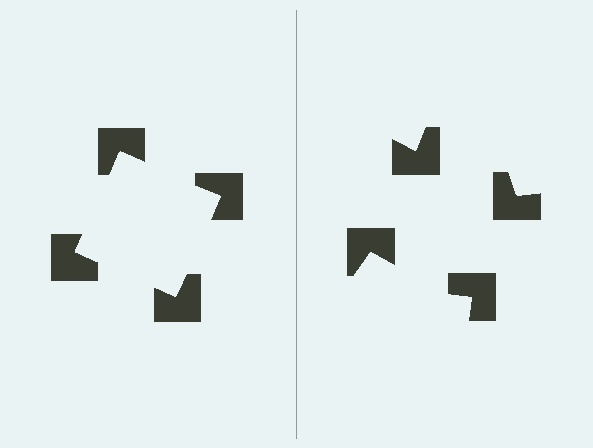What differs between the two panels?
The notched squares are positioned identically on both sides; only the wedge orientations differ. On the left they align to a square; on the right they are misaligned.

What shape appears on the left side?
An illusory square.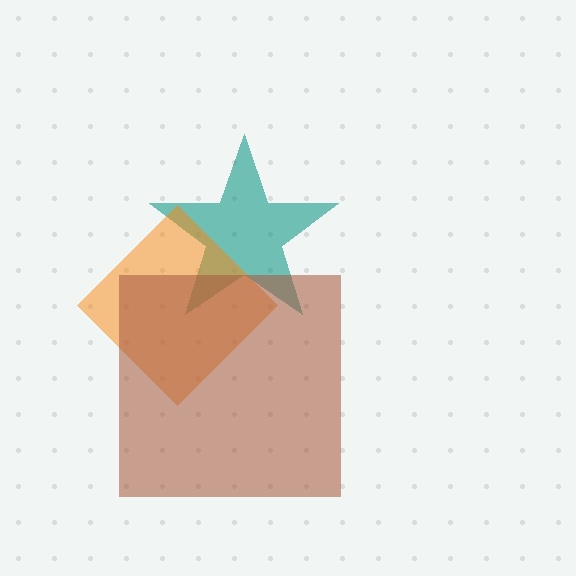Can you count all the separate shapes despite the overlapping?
Yes, there are 3 separate shapes.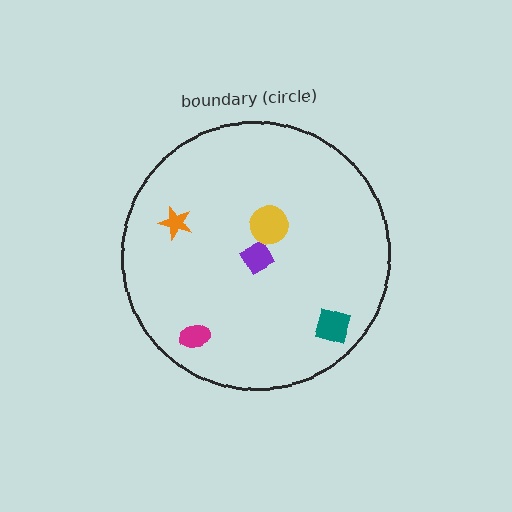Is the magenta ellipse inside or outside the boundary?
Inside.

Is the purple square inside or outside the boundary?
Inside.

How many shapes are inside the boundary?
5 inside, 0 outside.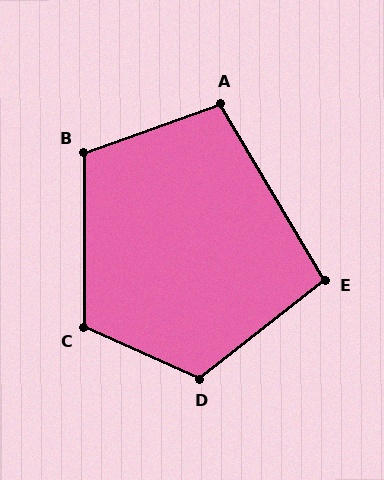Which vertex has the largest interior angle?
D, at approximately 118 degrees.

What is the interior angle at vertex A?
Approximately 101 degrees (obtuse).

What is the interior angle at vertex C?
Approximately 114 degrees (obtuse).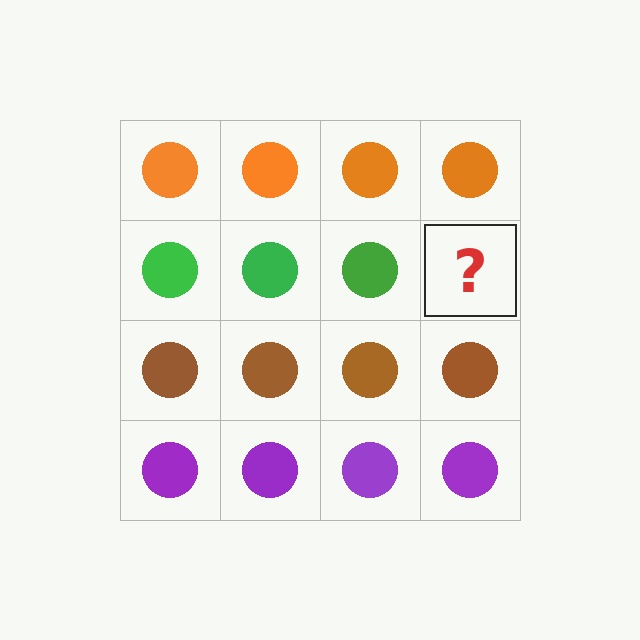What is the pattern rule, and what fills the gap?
The rule is that each row has a consistent color. The gap should be filled with a green circle.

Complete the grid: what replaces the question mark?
The question mark should be replaced with a green circle.